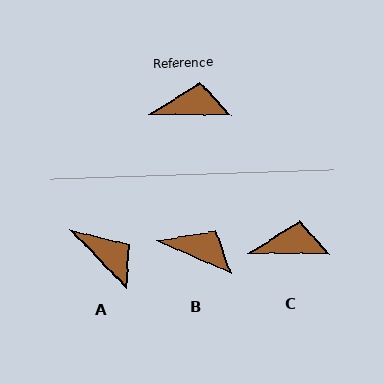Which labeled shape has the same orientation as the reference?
C.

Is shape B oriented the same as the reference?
No, it is off by about 23 degrees.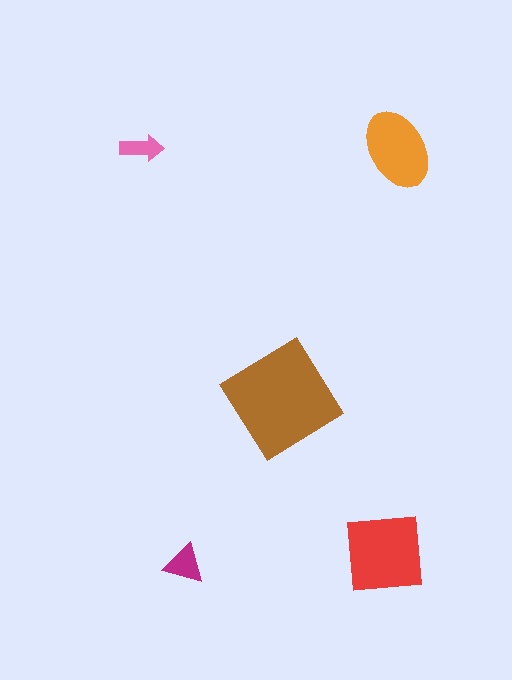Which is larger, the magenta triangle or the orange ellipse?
The orange ellipse.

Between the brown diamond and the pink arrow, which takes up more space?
The brown diamond.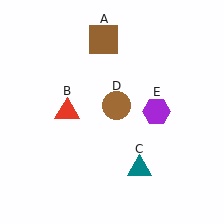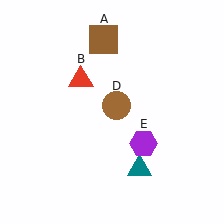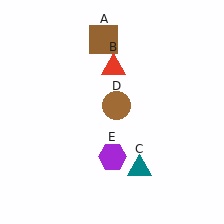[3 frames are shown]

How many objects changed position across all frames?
2 objects changed position: red triangle (object B), purple hexagon (object E).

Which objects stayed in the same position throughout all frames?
Brown square (object A) and teal triangle (object C) and brown circle (object D) remained stationary.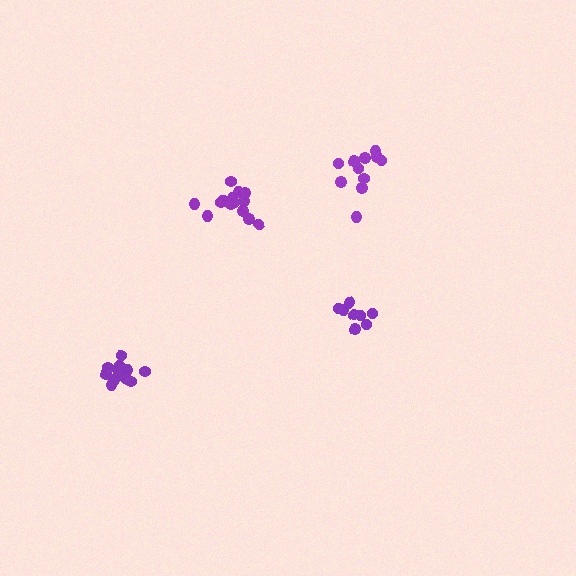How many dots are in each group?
Group 1: 14 dots, Group 2: 14 dots, Group 3: 8 dots, Group 4: 11 dots (47 total).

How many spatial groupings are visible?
There are 4 spatial groupings.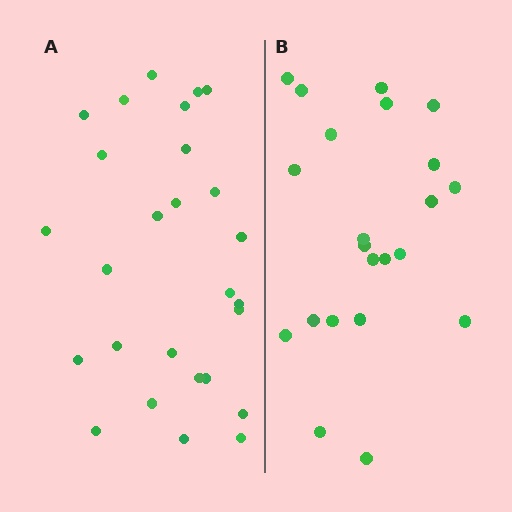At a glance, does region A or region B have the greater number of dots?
Region A (the left region) has more dots.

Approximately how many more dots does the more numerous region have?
Region A has about 5 more dots than region B.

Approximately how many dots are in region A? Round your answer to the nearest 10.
About 30 dots. (The exact count is 27, which rounds to 30.)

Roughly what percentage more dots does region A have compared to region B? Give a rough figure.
About 25% more.